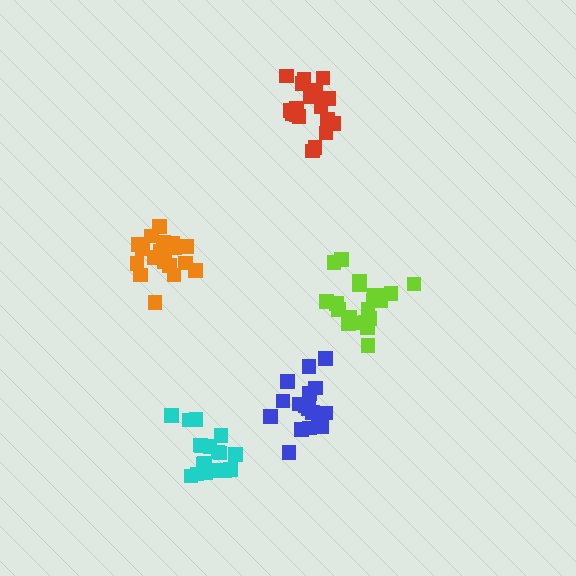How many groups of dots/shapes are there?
There are 5 groups.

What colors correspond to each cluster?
The clusters are colored: lime, blue, orange, red, cyan.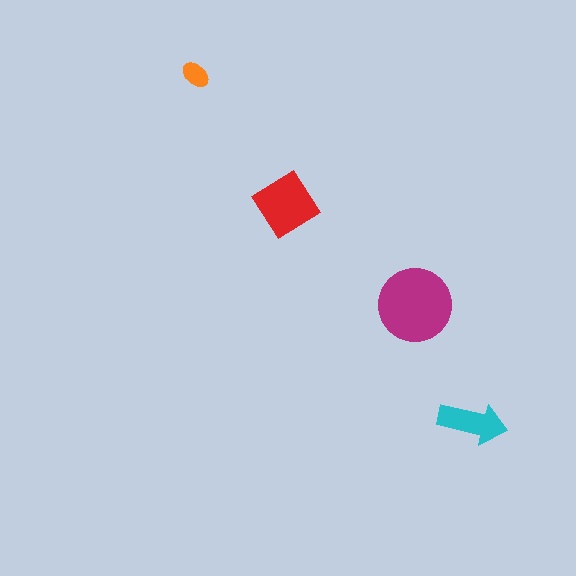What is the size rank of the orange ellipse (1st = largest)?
4th.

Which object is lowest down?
The cyan arrow is bottommost.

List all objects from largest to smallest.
The magenta circle, the red diamond, the cyan arrow, the orange ellipse.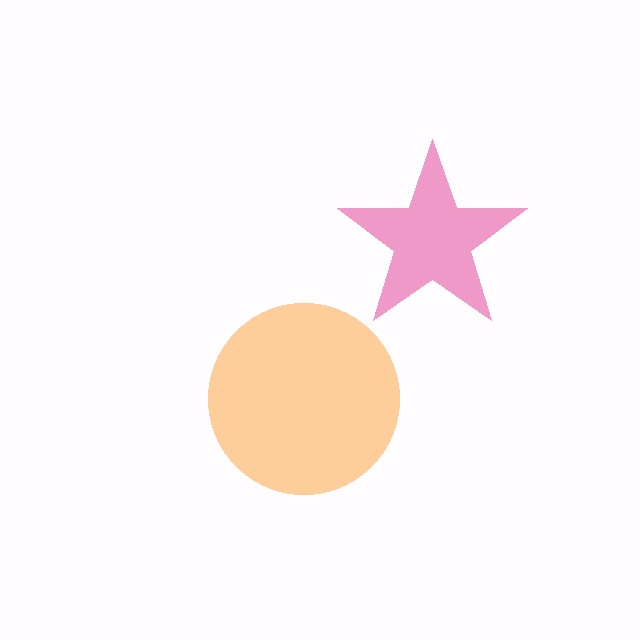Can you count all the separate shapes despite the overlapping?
Yes, there are 2 separate shapes.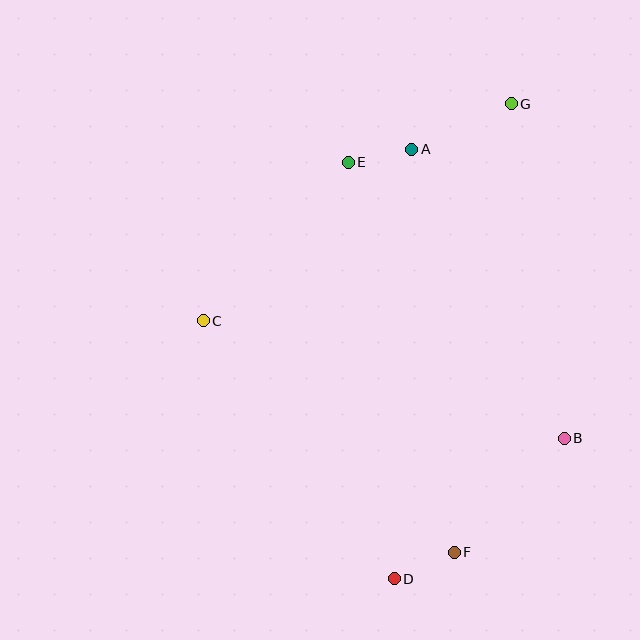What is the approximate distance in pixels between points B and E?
The distance between B and E is approximately 350 pixels.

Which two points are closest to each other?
Points A and E are closest to each other.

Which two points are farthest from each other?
Points D and G are farthest from each other.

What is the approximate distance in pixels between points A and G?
The distance between A and G is approximately 109 pixels.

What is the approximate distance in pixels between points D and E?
The distance between D and E is approximately 419 pixels.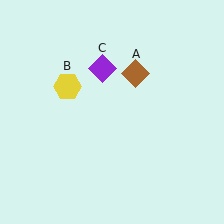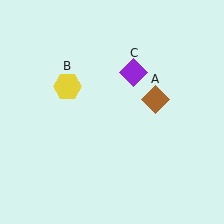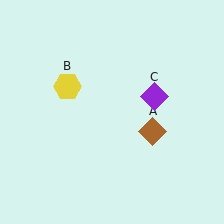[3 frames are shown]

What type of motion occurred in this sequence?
The brown diamond (object A), purple diamond (object C) rotated clockwise around the center of the scene.